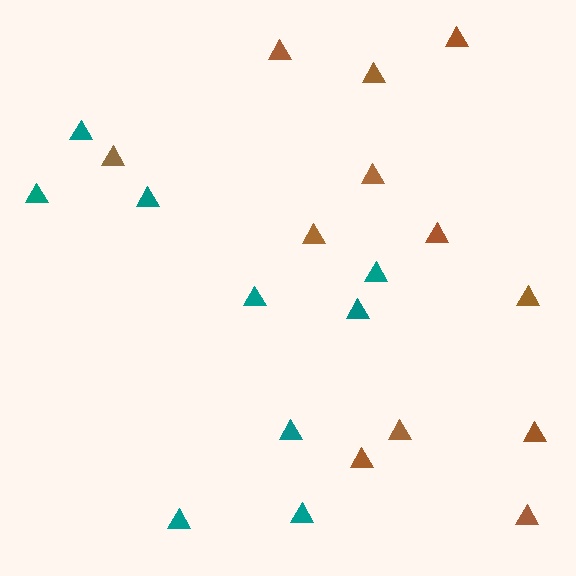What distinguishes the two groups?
There are 2 groups: one group of teal triangles (9) and one group of brown triangles (12).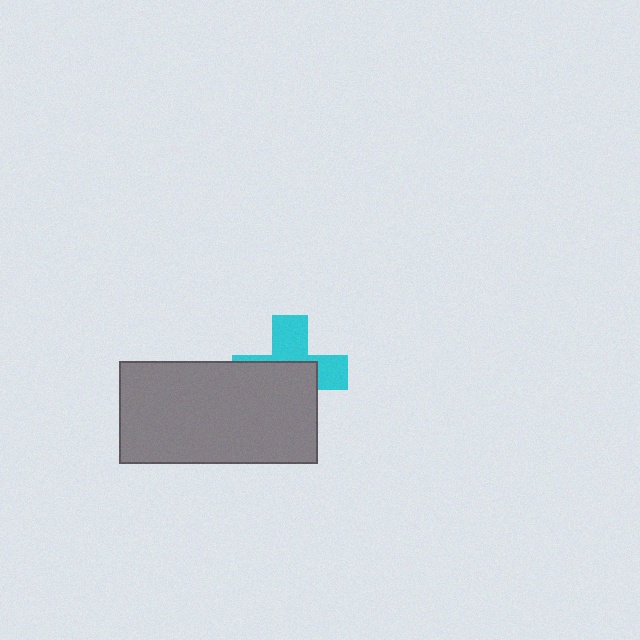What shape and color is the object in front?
The object in front is a gray rectangle.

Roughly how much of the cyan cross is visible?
A small part of it is visible (roughly 44%).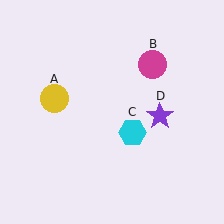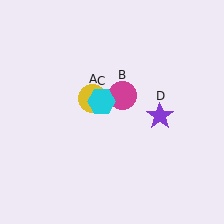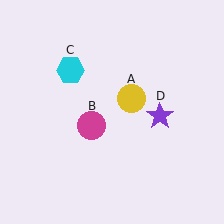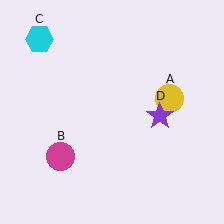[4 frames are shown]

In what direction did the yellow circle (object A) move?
The yellow circle (object A) moved right.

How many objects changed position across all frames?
3 objects changed position: yellow circle (object A), magenta circle (object B), cyan hexagon (object C).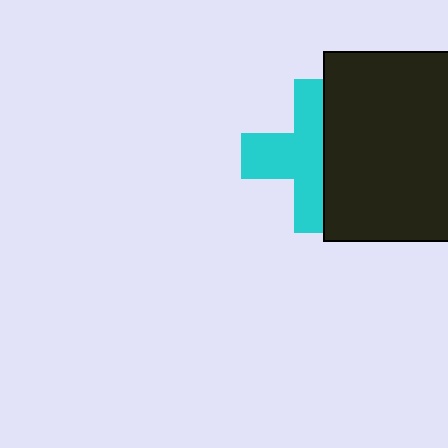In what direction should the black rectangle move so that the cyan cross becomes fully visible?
The black rectangle should move right. That is the shortest direction to clear the overlap and leave the cyan cross fully visible.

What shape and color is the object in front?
The object in front is a black rectangle.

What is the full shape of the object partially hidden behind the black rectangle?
The partially hidden object is a cyan cross.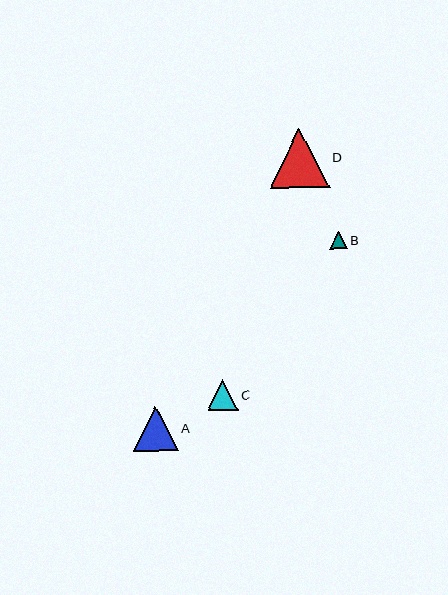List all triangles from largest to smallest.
From largest to smallest: D, A, C, B.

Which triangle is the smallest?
Triangle B is the smallest with a size of approximately 18 pixels.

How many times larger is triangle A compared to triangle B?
Triangle A is approximately 2.6 times the size of triangle B.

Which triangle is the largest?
Triangle D is the largest with a size of approximately 59 pixels.